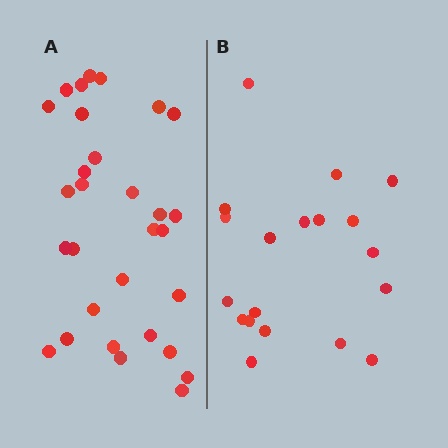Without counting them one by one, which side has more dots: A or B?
Region A (the left region) has more dots.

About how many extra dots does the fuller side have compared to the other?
Region A has roughly 12 or so more dots than region B.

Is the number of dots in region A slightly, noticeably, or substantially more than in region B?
Region A has substantially more. The ratio is roughly 1.6 to 1.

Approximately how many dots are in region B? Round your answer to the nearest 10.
About 20 dots. (The exact count is 19, which rounds to 20.)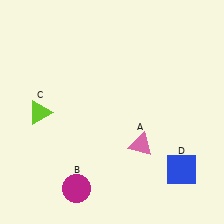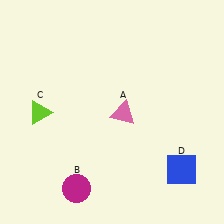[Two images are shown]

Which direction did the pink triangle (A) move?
The pink triangle (A) moved up.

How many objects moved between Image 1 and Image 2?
1 object moved between the two images.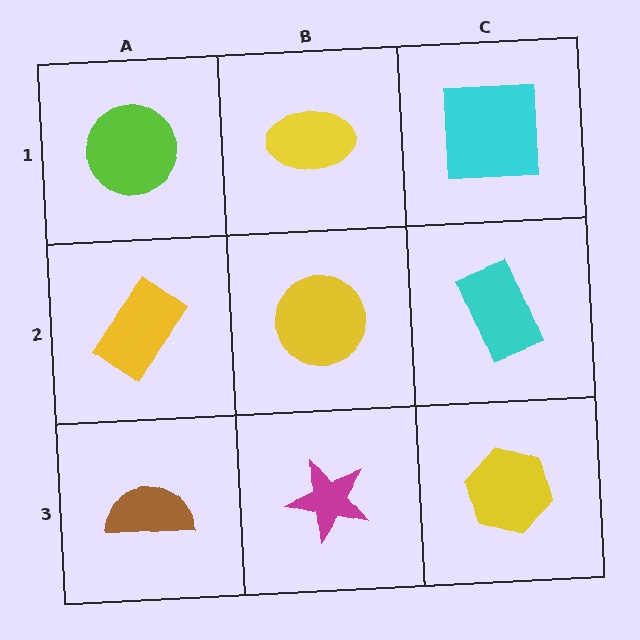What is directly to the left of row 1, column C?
A yellow ellipse.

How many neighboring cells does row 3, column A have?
2.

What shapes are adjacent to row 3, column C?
A cyan rectangle (row 2, column C), a magenta star (row 3, column B).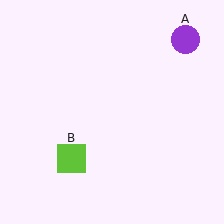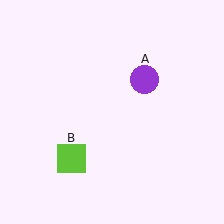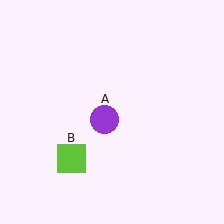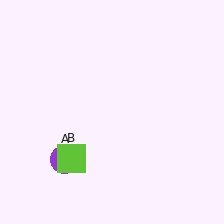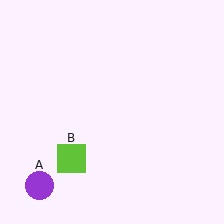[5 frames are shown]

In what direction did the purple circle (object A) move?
The purple circle (object A) moved down and to the left.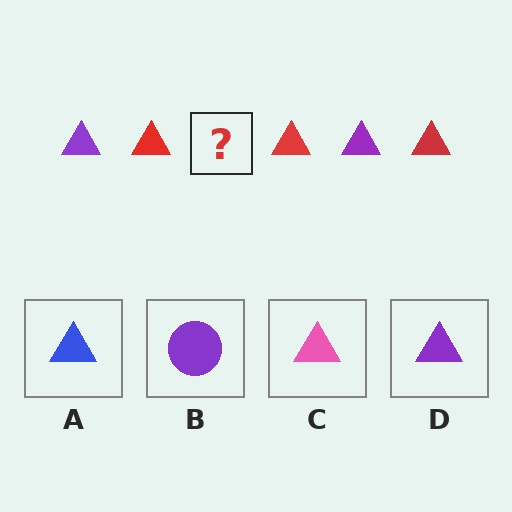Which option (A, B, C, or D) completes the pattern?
D.